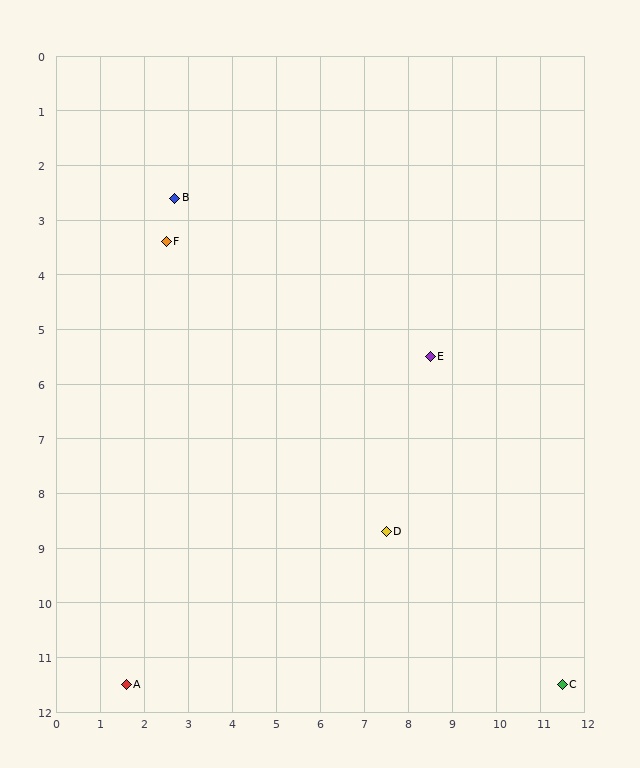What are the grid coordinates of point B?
Point B is at approximately (2.7, 2.6).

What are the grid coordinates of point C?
Point C is at approximately (11.5, 11.5).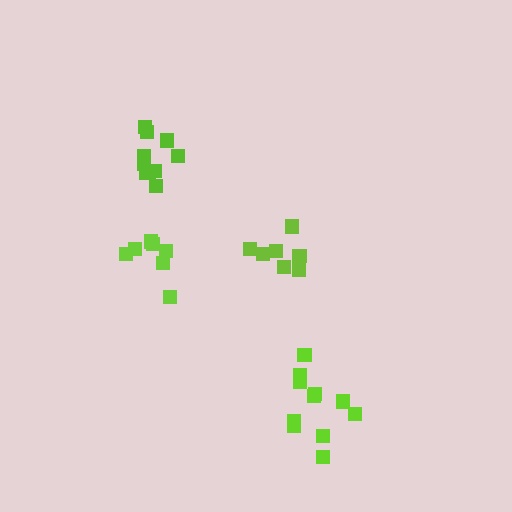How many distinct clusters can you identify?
There are 4 distinct clusters.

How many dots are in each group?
Group 1: 10 dots, Group 2: 11 dots, Group 3: 7 dots, Group 4: 7 dots (35 total).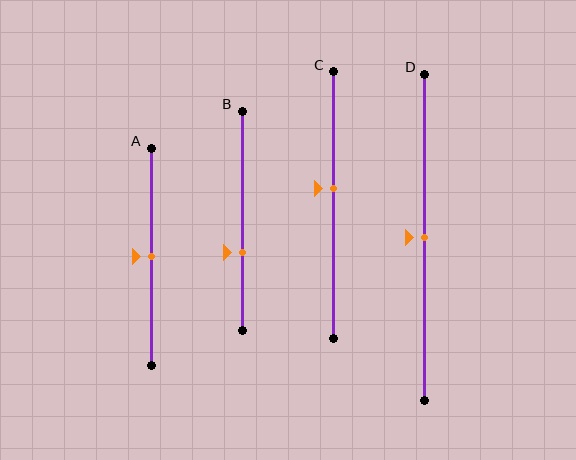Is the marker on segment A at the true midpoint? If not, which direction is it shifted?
Yes, the marker on segment A is at the true midpoint.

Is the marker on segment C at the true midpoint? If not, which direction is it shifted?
No, the marker on segment C is shifted upward by about 6% of the segment length.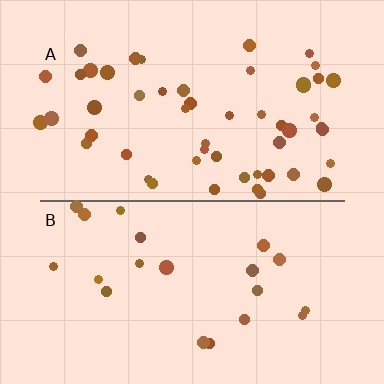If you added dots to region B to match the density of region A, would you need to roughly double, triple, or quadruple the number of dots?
Approximately double.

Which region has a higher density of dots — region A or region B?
A (the top).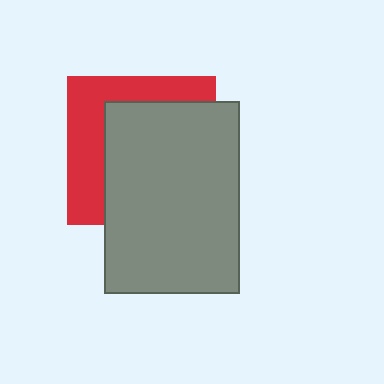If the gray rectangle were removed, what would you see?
You would see the complete red square.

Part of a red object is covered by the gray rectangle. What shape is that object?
It is a square.